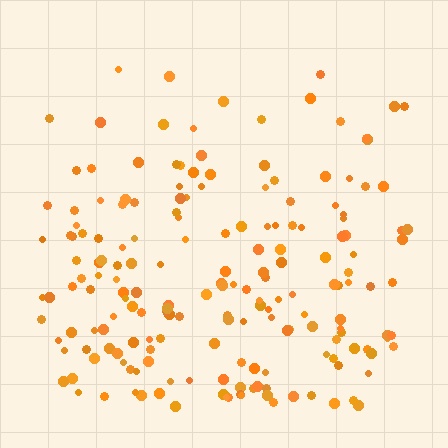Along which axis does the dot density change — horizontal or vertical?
Vertical.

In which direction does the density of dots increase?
From top to bottom, with the bottom side densest.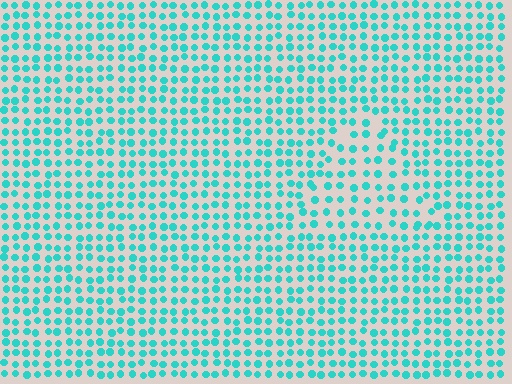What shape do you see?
I see a triangle.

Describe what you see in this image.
The image contains small cyan elements arranged at two different densities. A triangle-shaped region is visible where the elements are less densely packed than the surrounding area.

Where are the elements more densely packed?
The elements are more densely packed outside the triangle boundary.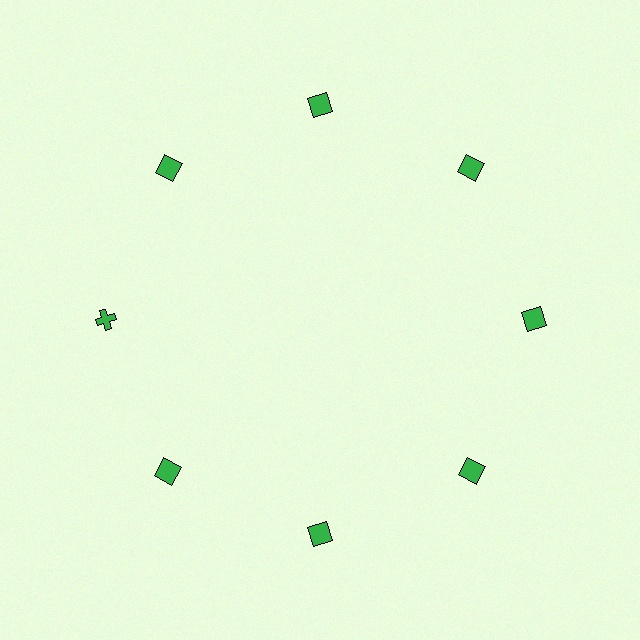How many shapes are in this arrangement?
There are 8 shapes arranged in a ring pattern.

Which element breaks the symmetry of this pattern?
The green cross at roughly the 9 o'clock position breaks the symmetry. All other shapes are green squares.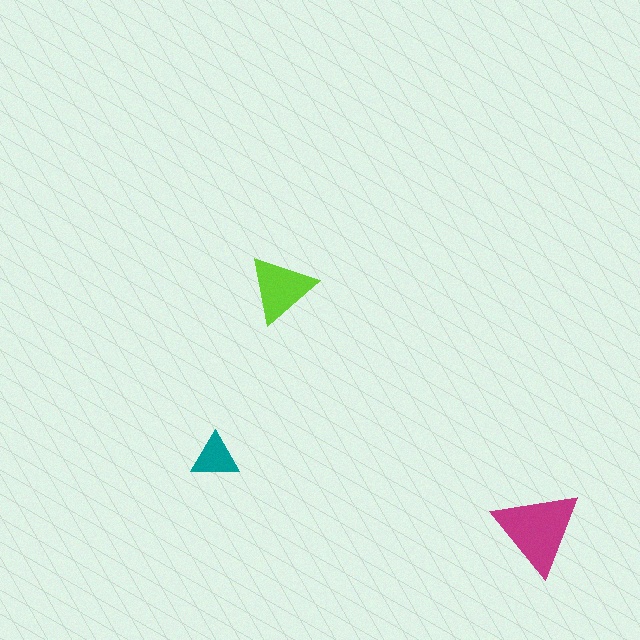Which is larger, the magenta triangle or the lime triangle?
The magenta one.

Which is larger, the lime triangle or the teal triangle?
The lime one.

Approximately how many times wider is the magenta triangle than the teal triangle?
About 2 times wider.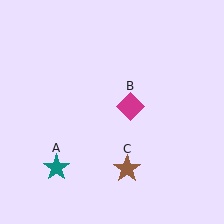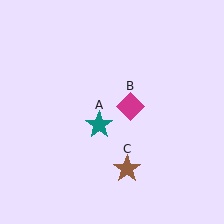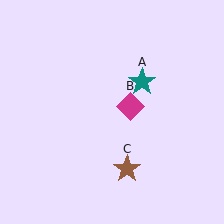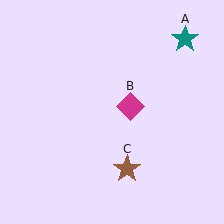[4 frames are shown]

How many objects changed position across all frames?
1 object changed position: teal star (object A).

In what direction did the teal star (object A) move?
The teal star (object A) moved up and to the right.